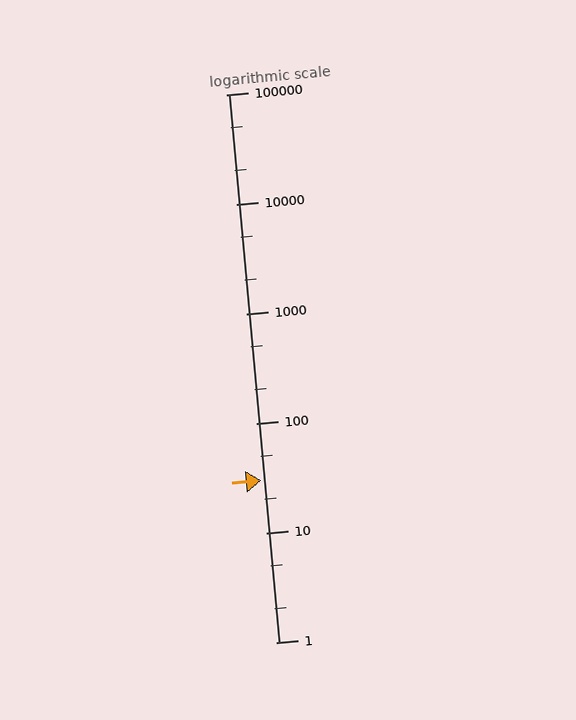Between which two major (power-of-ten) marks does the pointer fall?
The pointer is between 10 and 100.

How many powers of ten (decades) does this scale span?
The scale spans 5 decades, from 1 to 100000.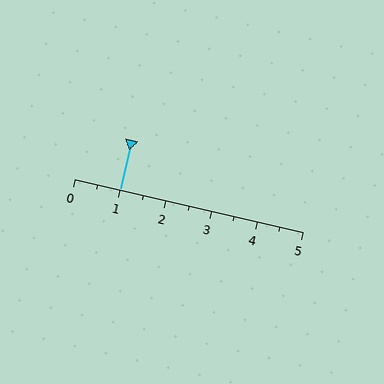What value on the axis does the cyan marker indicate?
The marker indicates approximately 1.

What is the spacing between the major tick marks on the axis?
The major ticks are spaced 1 apart.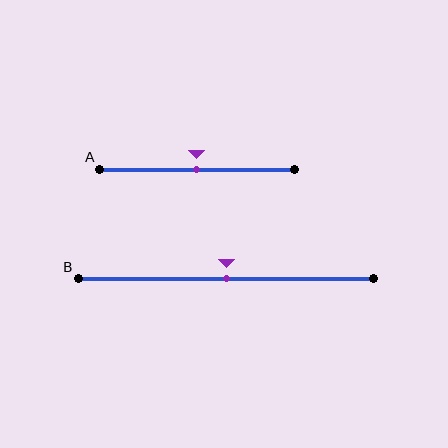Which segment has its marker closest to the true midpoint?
Segment A has its marker closest to the true midpoint.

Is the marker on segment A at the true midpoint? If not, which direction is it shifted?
Yes, the marker on segment A is at the true midpoint.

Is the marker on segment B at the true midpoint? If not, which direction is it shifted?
Yes, the marker on segment B is at the true midpoint.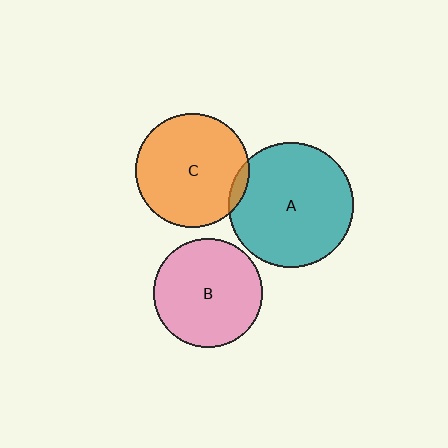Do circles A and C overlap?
Yes.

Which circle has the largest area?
Circle A (teal).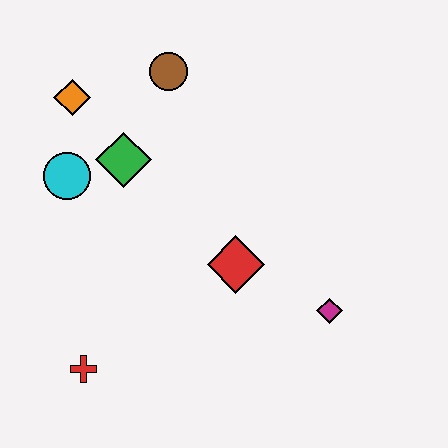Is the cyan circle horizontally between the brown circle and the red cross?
No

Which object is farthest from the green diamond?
The magenta diamond is farthest from the green diamond.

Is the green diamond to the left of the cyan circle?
No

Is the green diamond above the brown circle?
No